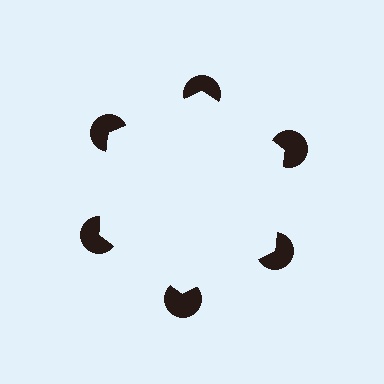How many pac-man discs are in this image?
There are 6 — one at each vertex of the illusory hexagon.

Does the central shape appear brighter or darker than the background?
It typically appears slightly brighter than the background, even though no actual brightness change is drawn.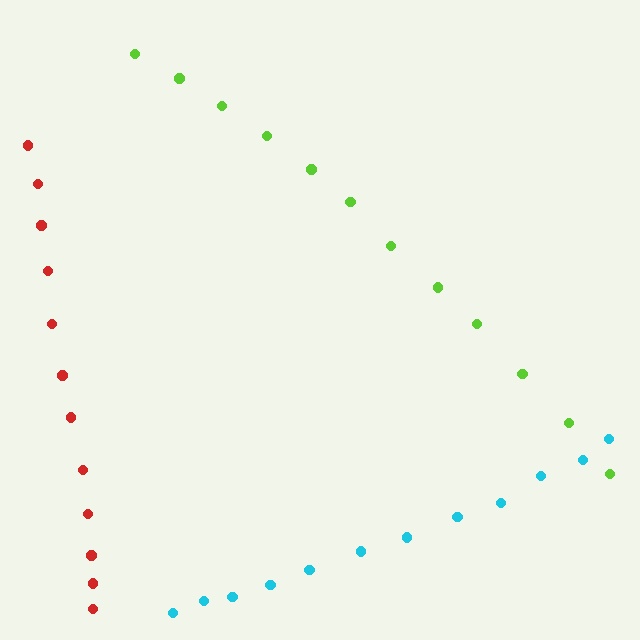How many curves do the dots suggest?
There are 3 distinct paths.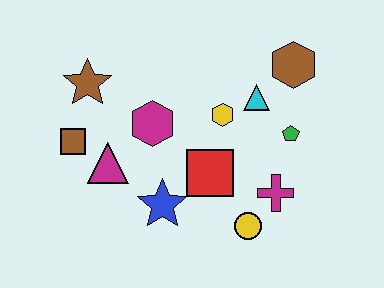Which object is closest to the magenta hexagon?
The magenta triangle is closest to the magenta hexagon.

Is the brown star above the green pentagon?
Yes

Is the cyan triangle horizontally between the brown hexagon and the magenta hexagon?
Yes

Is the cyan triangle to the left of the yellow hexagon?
No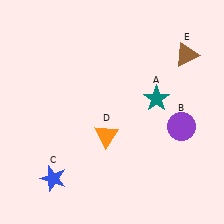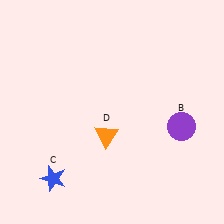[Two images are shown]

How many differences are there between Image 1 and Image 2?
There are 2 differences between the two images.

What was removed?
The teal star (A), the brown triangle (E) were removed in Image 2.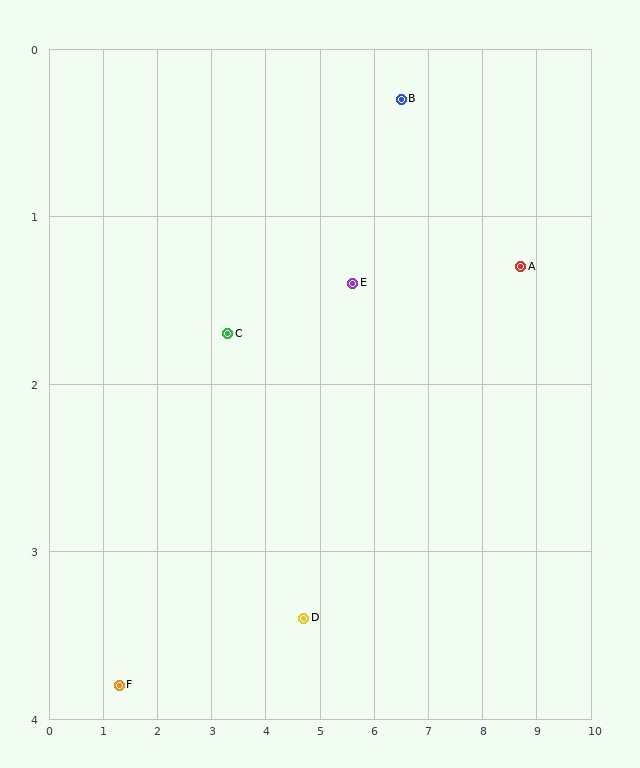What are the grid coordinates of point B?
Point B is at approximately (6.5, 0.3).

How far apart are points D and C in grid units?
Points D and C are about 2.2 grid units apart.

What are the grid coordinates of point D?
Point D is at approximately (4.7, 3.4).